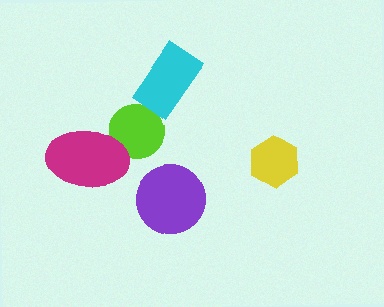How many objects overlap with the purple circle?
0 objects overlap with the purple circle.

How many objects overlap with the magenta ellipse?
1 object overlaps with the magenta ellipse.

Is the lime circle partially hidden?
Yes, it is partially covered by another shape.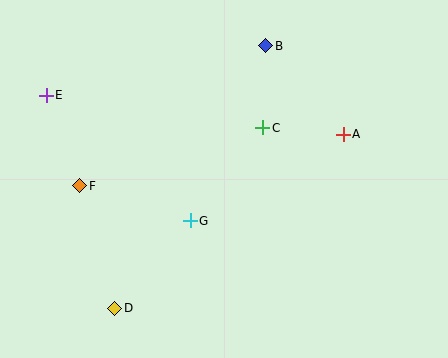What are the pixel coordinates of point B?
Point B is at (266, 46).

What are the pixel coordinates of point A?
Point A is at (343, 134).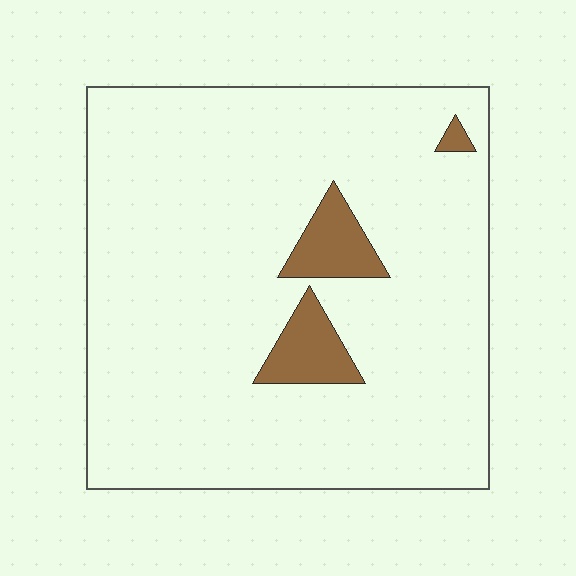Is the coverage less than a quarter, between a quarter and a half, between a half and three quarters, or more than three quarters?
Less than a quarter.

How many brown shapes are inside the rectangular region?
3.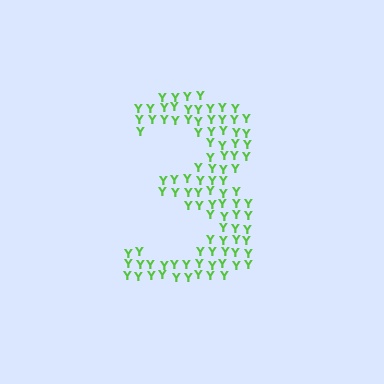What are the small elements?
The small elements are letter Y's.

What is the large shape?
The large shape is the digit 3.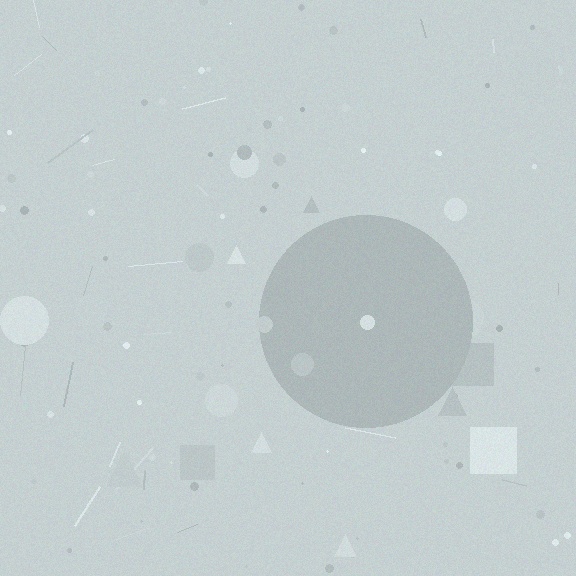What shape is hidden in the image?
A circle is hidden in the image.